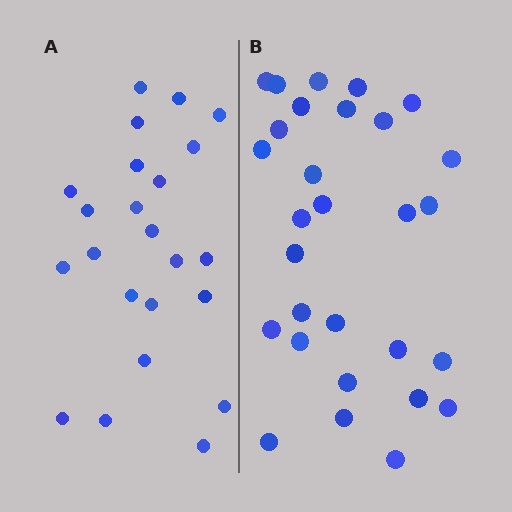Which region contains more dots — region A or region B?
Region B (the right region) has more dots.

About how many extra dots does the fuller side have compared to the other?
Region B has about 6 more dots than region A.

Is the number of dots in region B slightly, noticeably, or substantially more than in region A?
Region B has noticeably more, but not dramatically so. The ratio is roughly 1.3 to 1.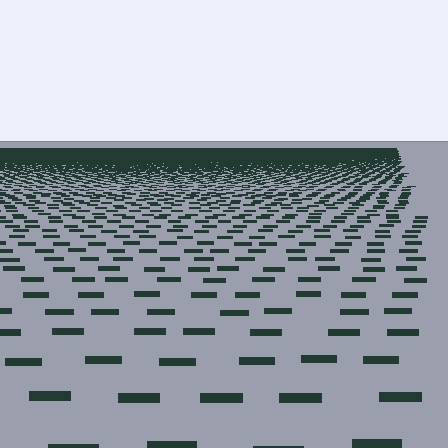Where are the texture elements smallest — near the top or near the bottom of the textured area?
Near the top.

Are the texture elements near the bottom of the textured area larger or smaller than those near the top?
Larger. Near the bottom, elements are closer to the viewer and appear at a bigger on-screen size.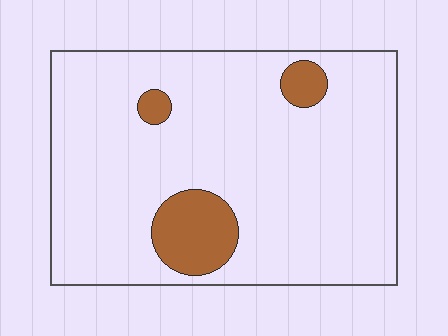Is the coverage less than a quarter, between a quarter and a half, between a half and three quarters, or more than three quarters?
Less than a quarter.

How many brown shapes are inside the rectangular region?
3.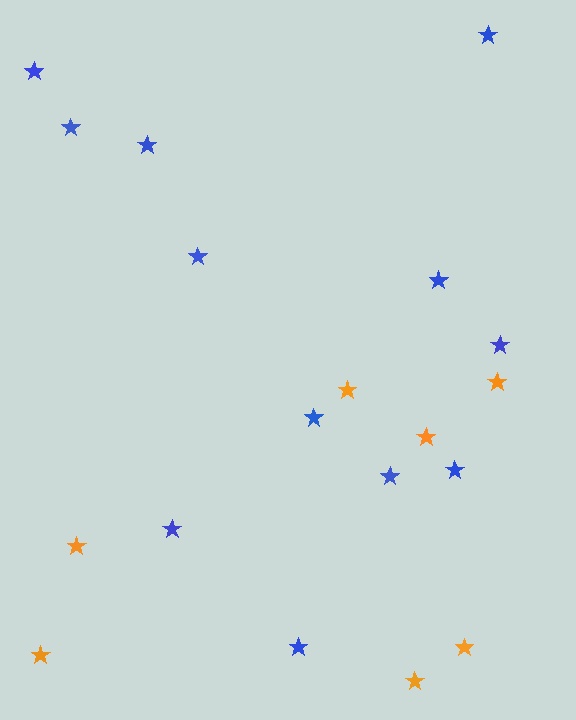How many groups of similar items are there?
There are 2 groups: one group of orange stars (7) and one group of blue stars (12).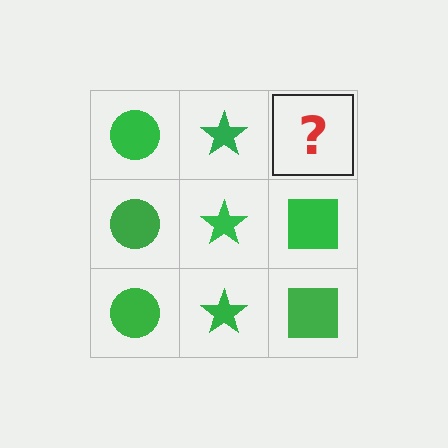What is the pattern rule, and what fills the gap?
The rule is that each column has a consistent shape. The gap should be filled with a green square.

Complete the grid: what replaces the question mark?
The question mark should be replaced with a green square.